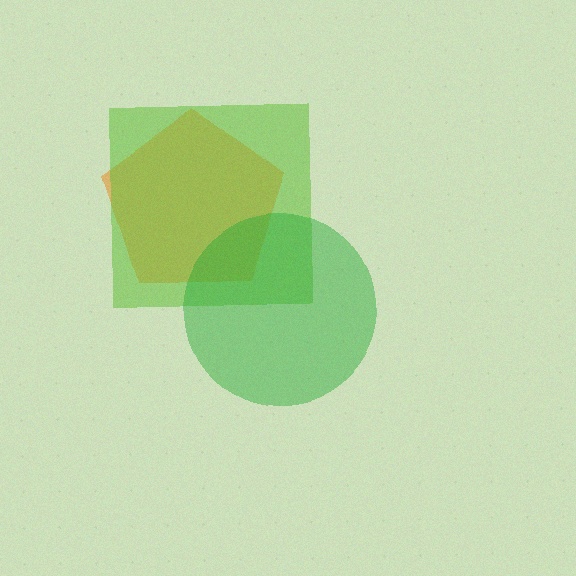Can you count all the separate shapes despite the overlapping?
Yes, there are 3 separate shapes.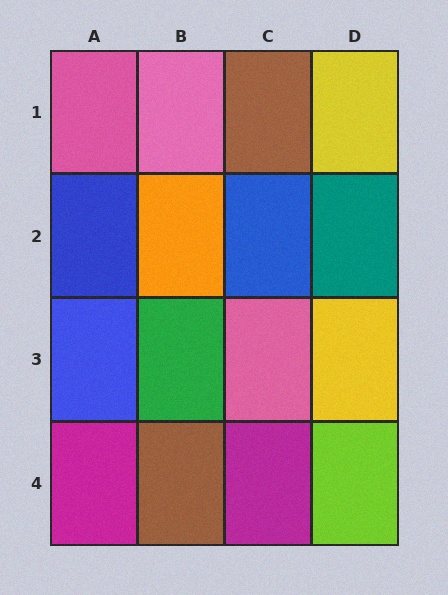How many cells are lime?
1 cell is lime.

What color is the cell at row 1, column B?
Pink.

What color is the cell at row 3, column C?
Pink.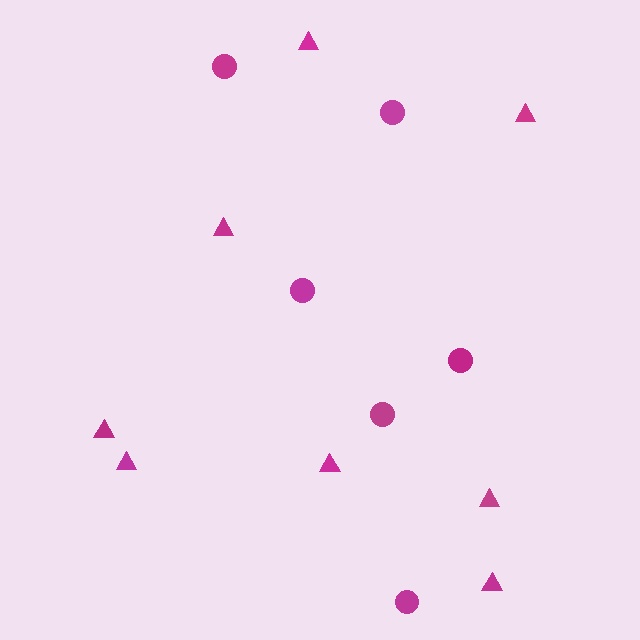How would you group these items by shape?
There are 2 groups: one group of triangles (8) and one group of circles (6).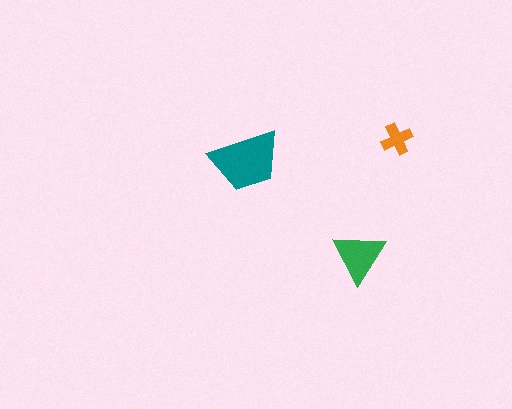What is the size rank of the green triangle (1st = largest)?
2nd.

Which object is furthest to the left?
The teal trapezoid is leftmost.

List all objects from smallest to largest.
The orange cross, the green triangle, the teal trapezoid.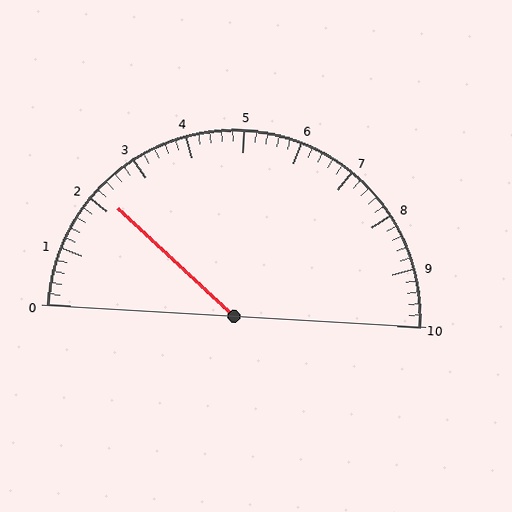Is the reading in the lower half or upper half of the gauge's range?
The reading is in the lower half of the range (0 to 10).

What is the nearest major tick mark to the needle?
The nearest major tick mark is 2.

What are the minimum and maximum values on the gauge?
The gauge ranges from 0 to 10.